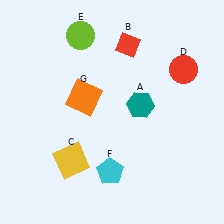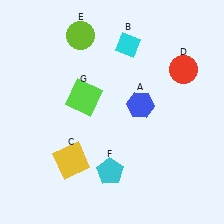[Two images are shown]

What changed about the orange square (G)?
In Image 1, G is orange. In Image 2, it changed to lime.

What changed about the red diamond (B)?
In Image 1, B is red. In Image 2, it changed to cyan.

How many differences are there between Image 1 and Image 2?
There are 3 differences between the two images.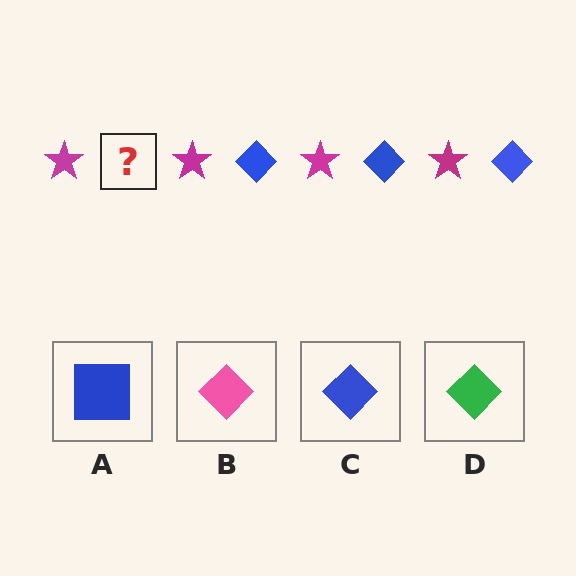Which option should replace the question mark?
Option C.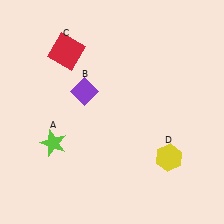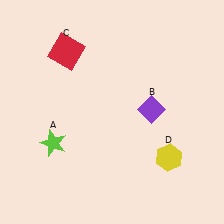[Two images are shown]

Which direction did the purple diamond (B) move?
The purple diamond (B) moved right.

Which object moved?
The purple diamond (B) moved right.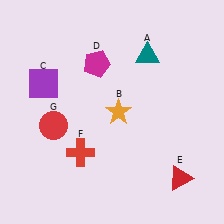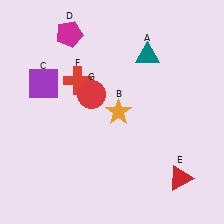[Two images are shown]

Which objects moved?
The objects that moved are: the magenta pentagon (D), the red cross (F), the red circle (G).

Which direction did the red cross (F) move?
The red cross (F) moved up.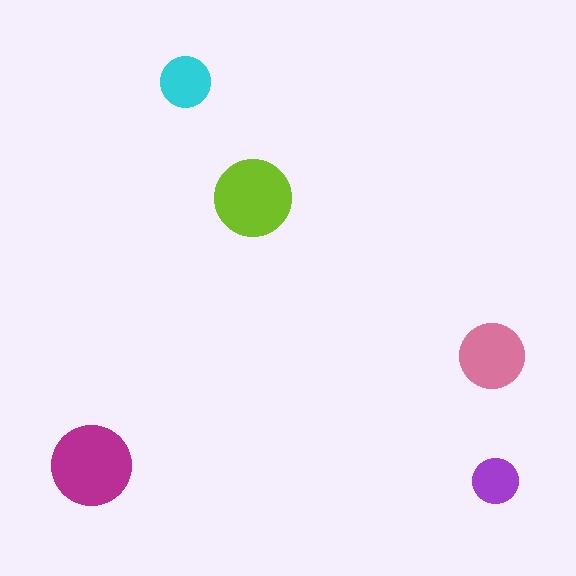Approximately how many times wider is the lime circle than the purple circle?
About 1.5 times wider.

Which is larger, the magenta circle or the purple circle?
The magenta one.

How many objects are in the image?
There are 5 objects in the image.